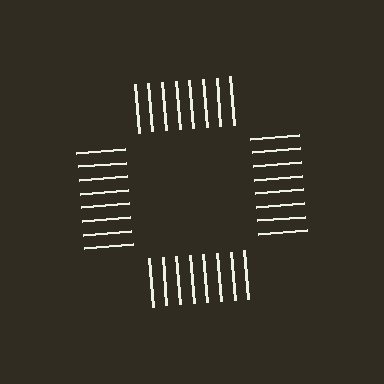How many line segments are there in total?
32 — 8 along each of the 4 edges.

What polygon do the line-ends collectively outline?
An illusory square — the line segments terminate on its edges but no continuous stroke is drawn.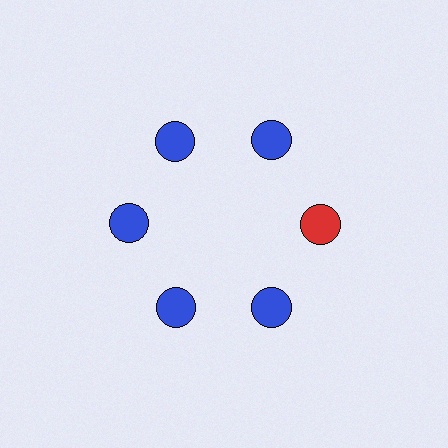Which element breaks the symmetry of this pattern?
The red circle at roughly the 3 o'clock position breaks the symmetry. All other shapes are blue circles.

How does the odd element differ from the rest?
It has a different color: red instead of blue.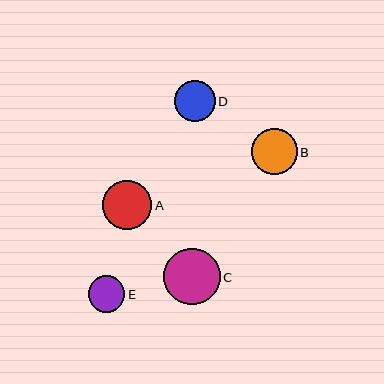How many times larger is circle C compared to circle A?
Circle C is approximately 1.1 times the size of circle A.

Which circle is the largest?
Circle C is the largest with a size of approximately 56 pixels.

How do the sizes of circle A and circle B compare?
Circle A and circle B are approximately the same size.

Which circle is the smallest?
Circle E is the smallest with a size of approximately 37 pixels.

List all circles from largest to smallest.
From largest to smallest: C, A, B, D, E.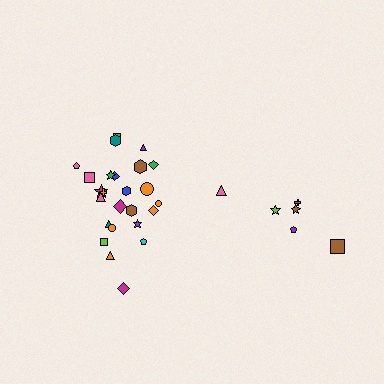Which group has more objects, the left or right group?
The left group.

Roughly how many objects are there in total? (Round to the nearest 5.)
Roughly 30 objects in total.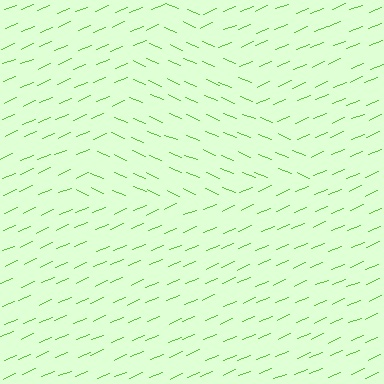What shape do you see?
I see a triangle.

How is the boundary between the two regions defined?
The boundary is defined purely by a change in line orientation (approximately 45 degrees difference). All lines are the same color and thickness.